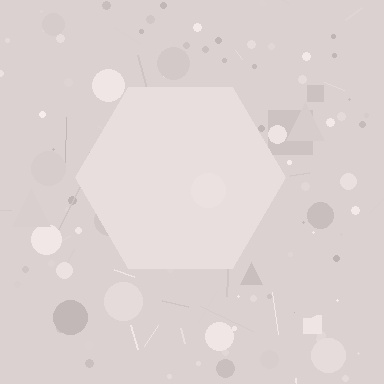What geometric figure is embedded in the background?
A hexagon is embedded in the background.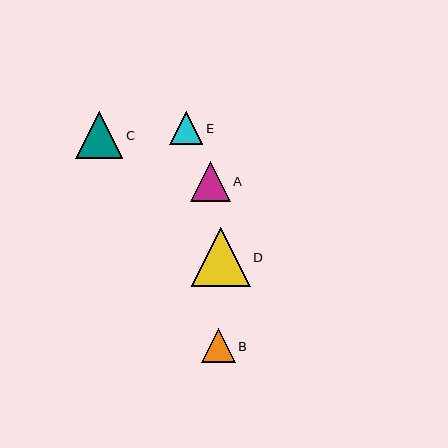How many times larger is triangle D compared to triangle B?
Triangle D is approximately 1.7 times the size of triangle B.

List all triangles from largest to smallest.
From largest to smallest: D, C, A, B, E.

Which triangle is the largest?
Triangle D is the largest with a size of approximately 59 pixels.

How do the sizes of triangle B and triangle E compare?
Triangle B and triangle E are approximately the same size.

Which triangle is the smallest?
Triangle E is the smallest with a size of approximately 33 pixels.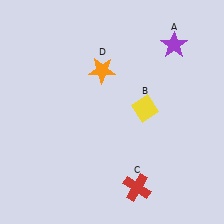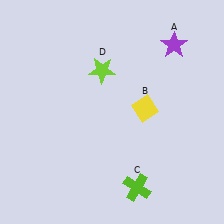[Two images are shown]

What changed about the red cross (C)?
In Image 1, C is red. In Image 2, it changed to lime.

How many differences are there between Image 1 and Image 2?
There are 2 differences between the two images.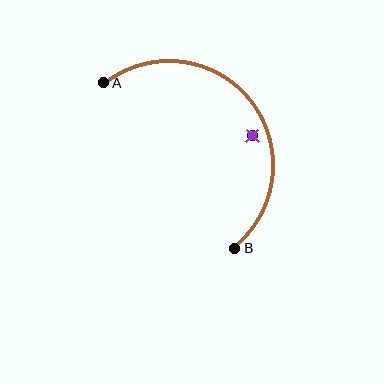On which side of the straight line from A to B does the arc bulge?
The arc bulges above and to the right of the straight line connecting A and B.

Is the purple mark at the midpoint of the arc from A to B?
No — the purple mark does not lie on the arc at all. It sits slightly inside the curve.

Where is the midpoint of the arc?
The arc midpoint is the point on the curve farthest from the straight line joining A and B. It sits above and to the right of that line.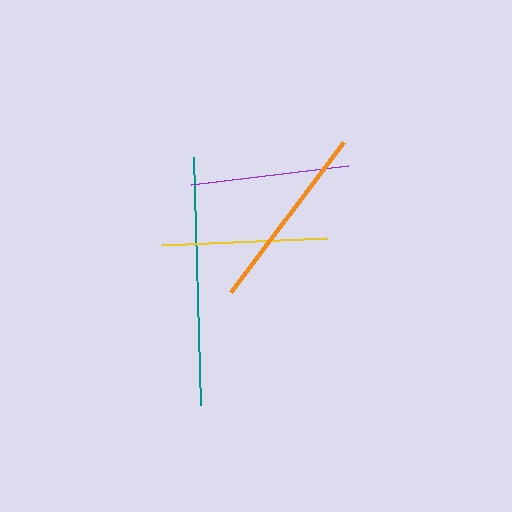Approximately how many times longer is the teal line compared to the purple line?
The teal line is approximately 1.6 times the length of the purple line.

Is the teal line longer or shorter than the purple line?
The teal line is longer than the purple line.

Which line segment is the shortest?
The purple line is the shortest at approximately 158 pixels.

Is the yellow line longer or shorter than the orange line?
The orange line is longer than the yellow line.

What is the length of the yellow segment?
The yellow segment is approximately 166 pixels long.